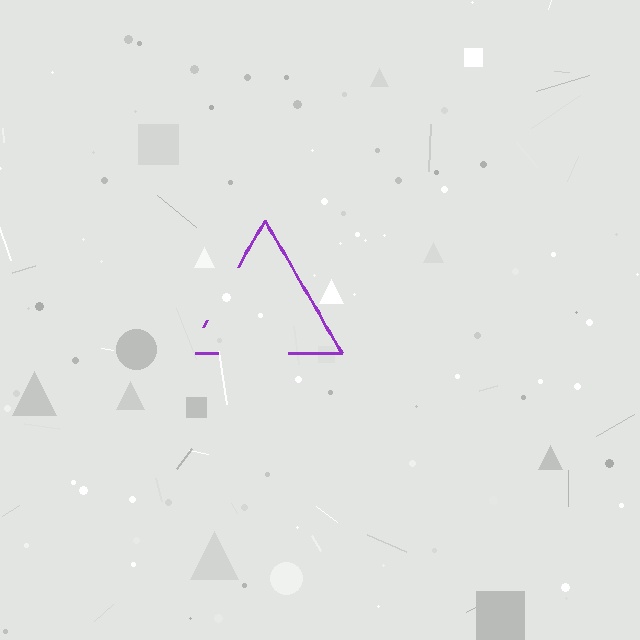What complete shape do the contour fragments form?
The contour fragments form a triangle.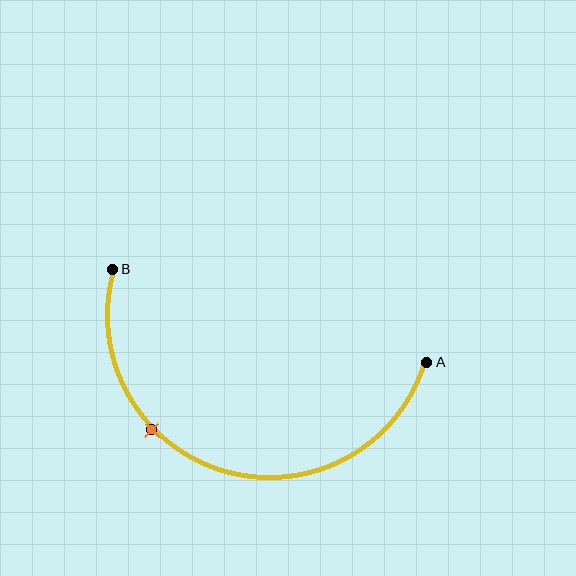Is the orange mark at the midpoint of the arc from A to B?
No. The orange mark lies on the arc but is closer to endpoint B. The arc midpoint would be at the point on the curve equidistant along the arc from both A and B.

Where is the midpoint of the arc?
The arc midpoint is the point on the curve farthest from the straight line joining A and B. It sits below that line.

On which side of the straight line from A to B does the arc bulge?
The arc bulges below the straight line connecting A and B.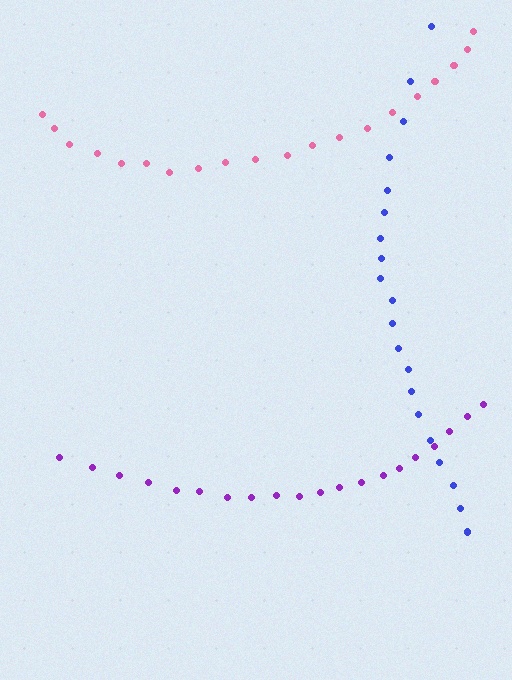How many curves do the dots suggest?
There are 3 distinct paths.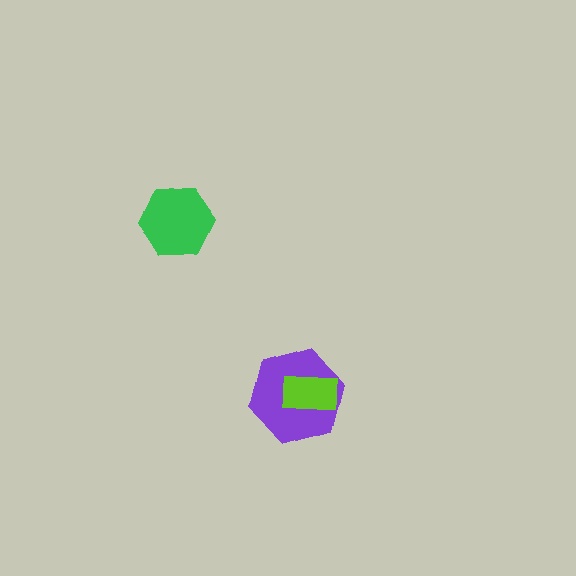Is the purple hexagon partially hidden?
Yes, it is partially covered by another shape.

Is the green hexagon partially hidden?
No, no other shape covers it.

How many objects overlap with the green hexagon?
0 objects overlap with the green hexagon.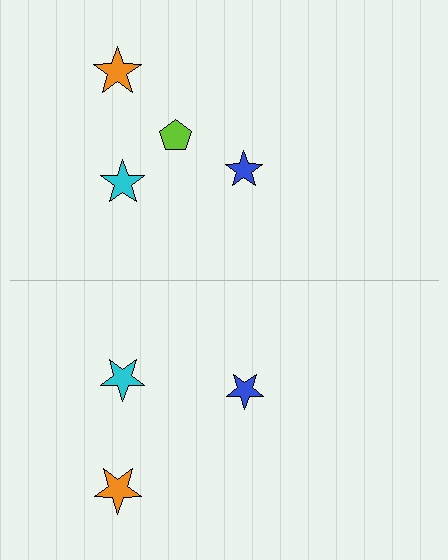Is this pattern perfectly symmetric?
No, the pattern is not perfectly symmetric. A lime pentagon is missing from the bottom side.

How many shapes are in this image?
There are 7 shapes in this image.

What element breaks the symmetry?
A lime pentagon is missing from the bottom side.